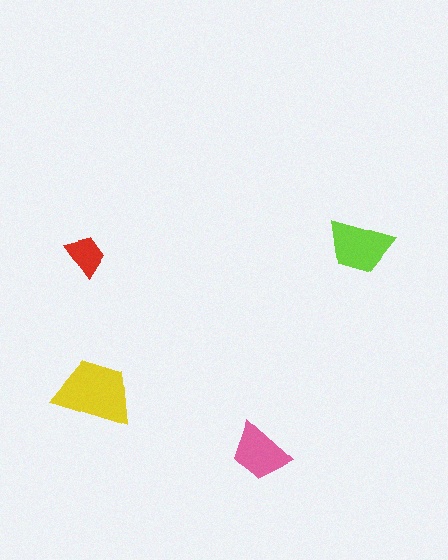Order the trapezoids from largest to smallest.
the yellow one, the lime one, the pink one, the red one.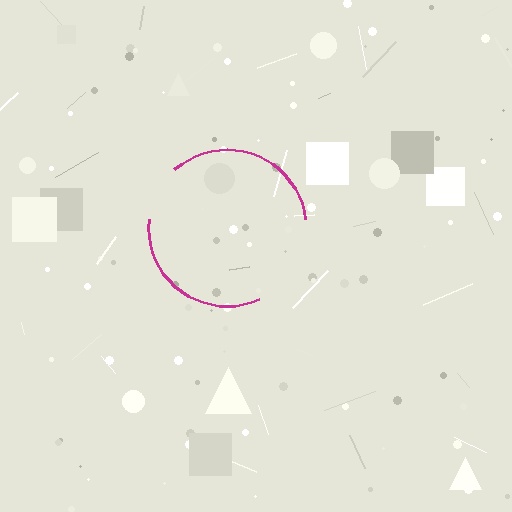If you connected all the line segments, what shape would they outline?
They would outline a circle.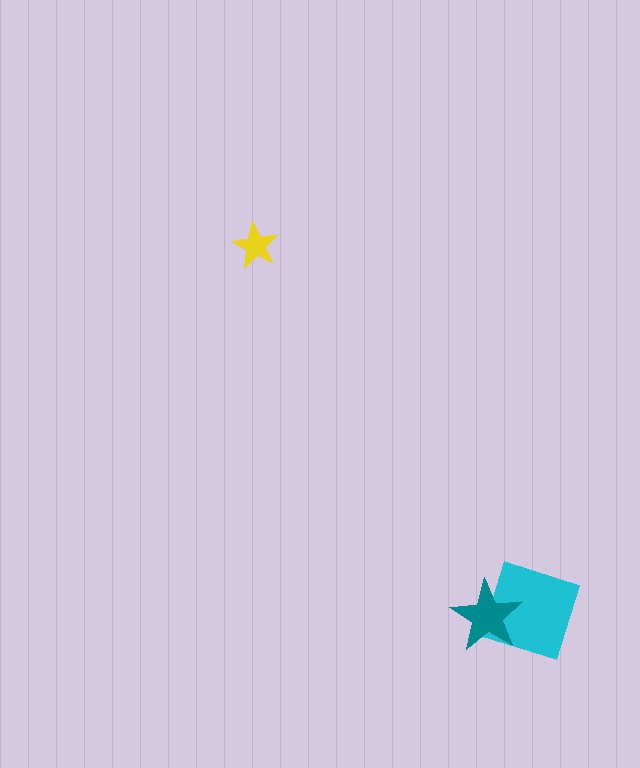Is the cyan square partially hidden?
Yes, it is partially covered by another shape.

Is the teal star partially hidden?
No, no other shape covers it.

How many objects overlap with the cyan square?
1 object overlaps with the cyan square.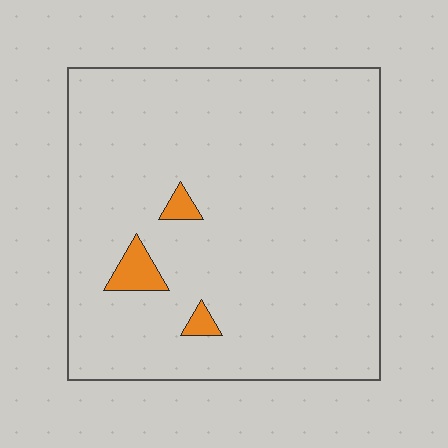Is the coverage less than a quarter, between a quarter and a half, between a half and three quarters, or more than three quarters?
Less than a quarter.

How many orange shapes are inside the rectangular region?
3.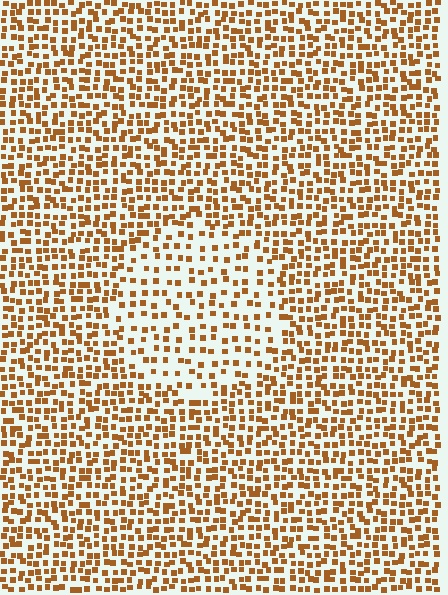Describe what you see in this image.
The image contains small brown elements arranged at two different densities. A circle-shaped region is visible where the elements are less densely packed than the surrounding area.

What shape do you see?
I see a circle.